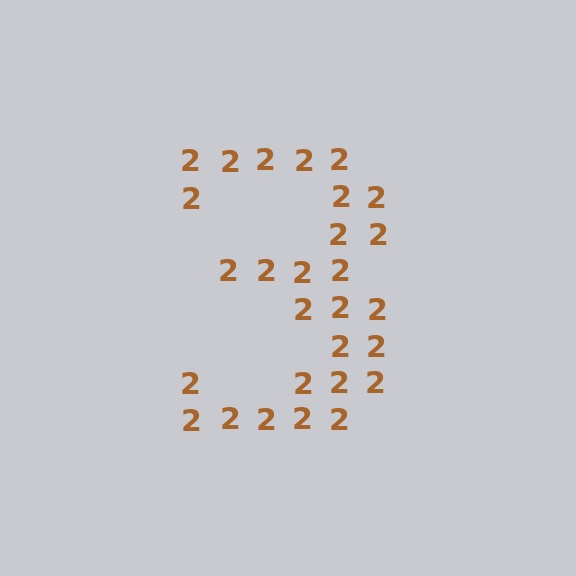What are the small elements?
The small elements are digit 2's.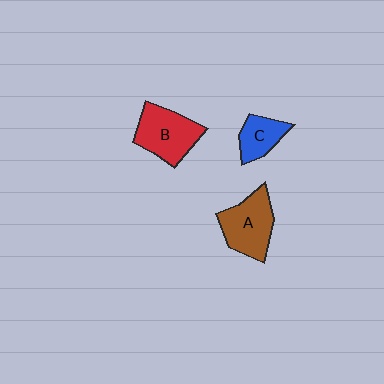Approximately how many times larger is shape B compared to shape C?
Approximately 1.7 times.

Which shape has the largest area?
Shape B (red).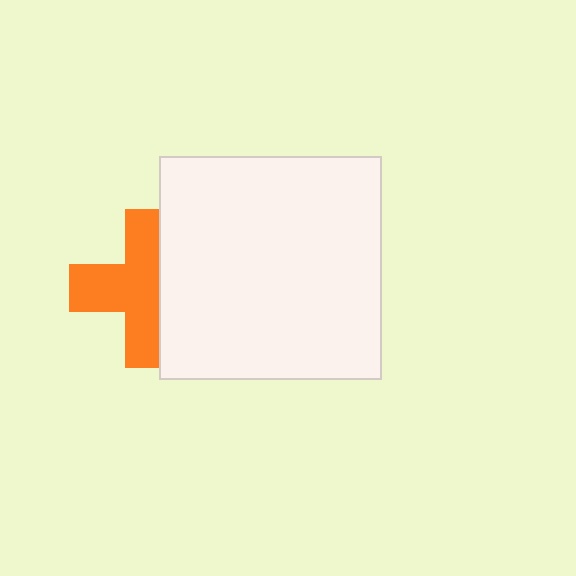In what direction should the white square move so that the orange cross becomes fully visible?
The white square should move right. That is the shortest direction to clear the overlap and leave the orange cross fully visible.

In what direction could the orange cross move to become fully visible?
The orange cross could move left. That would shift it out from behind the white square entirely.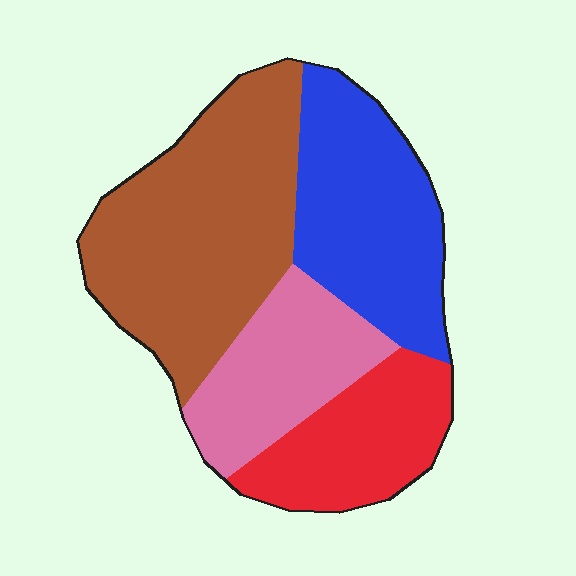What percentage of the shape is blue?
Blue covers 26% of the shape.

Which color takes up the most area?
Brown, at roughly 35%.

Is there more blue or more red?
Blue.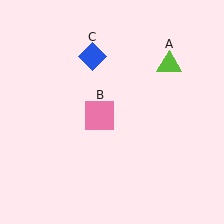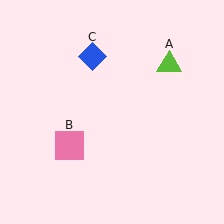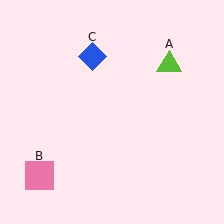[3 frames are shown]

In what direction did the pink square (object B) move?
The pink square (object B) moved down and to the left.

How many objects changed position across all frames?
1 object changed position: pink square (object B).